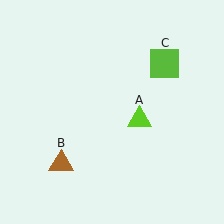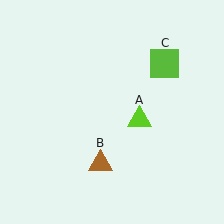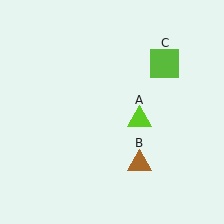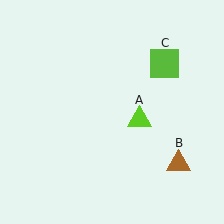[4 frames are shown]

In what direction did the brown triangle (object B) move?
The brown triangle (object B) moved right.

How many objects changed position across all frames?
1 object changed position: brown triangle (object B).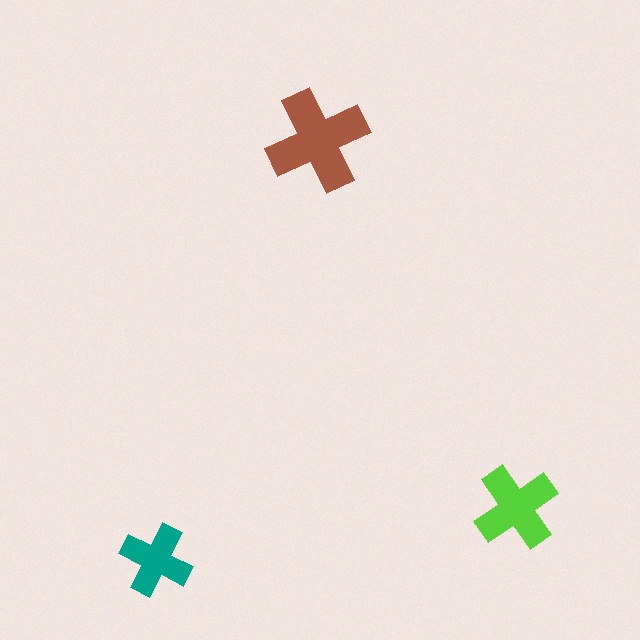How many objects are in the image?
There are 3 objects in the image.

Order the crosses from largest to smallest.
the brown one, the lime one, the teal one.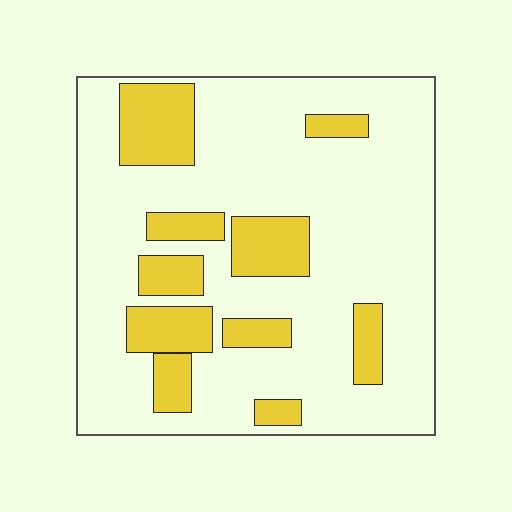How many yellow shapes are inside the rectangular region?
10.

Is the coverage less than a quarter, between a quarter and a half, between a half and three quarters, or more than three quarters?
Less than a quarter.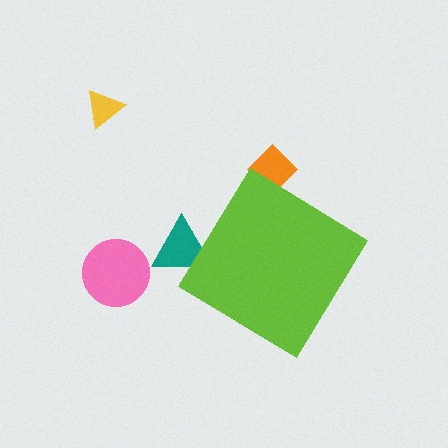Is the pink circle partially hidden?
No, the pink circle is fully visible.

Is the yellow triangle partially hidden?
No, the yellow triangle is fully visible.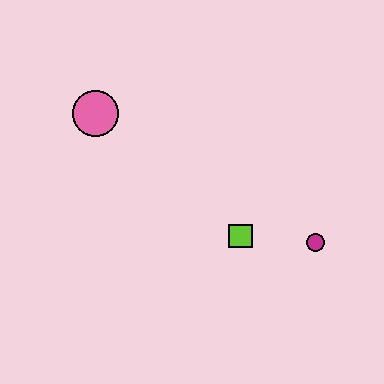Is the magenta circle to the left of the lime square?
No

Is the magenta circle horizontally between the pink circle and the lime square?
No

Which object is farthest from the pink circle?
The magenta circle is farthest from the pink circle.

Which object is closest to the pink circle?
The lime square is closest to the pink circle.